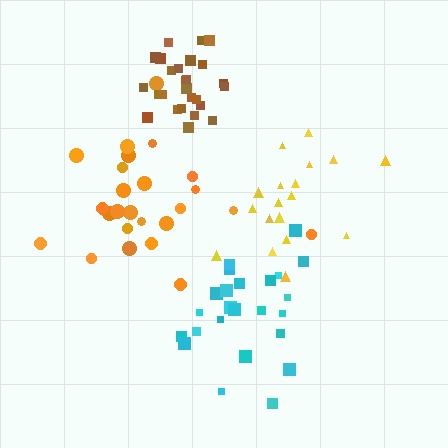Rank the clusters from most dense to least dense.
brown, yellow, cyan, orange.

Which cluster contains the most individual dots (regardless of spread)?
Brown (27).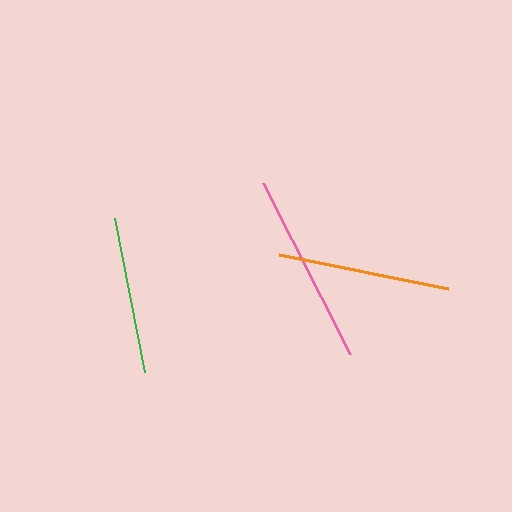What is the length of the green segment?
The green segment is approximately 157 pixels long.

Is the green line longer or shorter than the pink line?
The pink line is longer than the green line.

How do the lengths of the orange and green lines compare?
The orange and green lines are approximately the same length.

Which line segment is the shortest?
The green line is the shortest at approximately 157 pixels.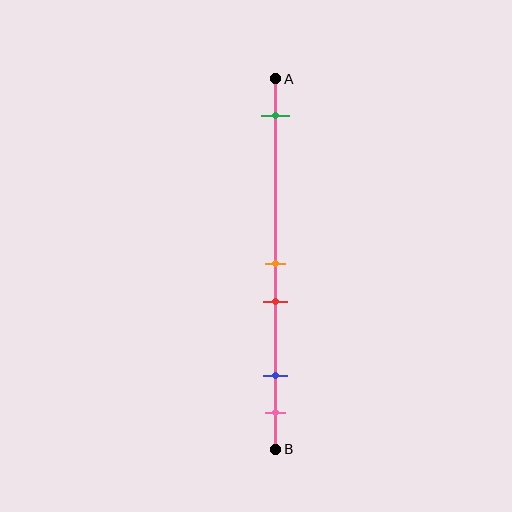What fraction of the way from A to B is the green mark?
The green mark is approximately 10% (0.1) of the way from A to B.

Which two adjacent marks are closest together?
The orange and red marks are the closest adjacent pair.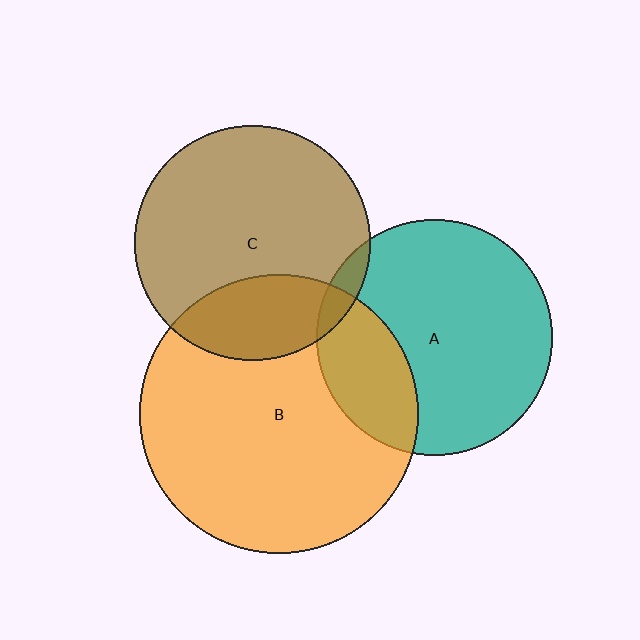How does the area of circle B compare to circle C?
Approximately 1.4 times.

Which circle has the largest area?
Circle B (orange).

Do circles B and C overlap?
Yes.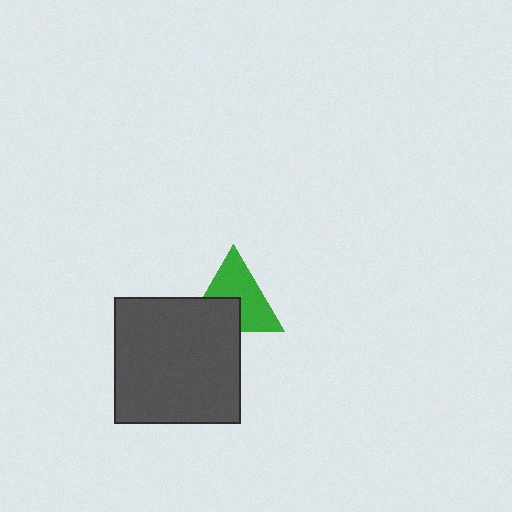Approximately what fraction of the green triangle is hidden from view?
Roughly 37% of the green triangle is hidden behind the dark gray square.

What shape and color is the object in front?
The object in front is a dark gray square.